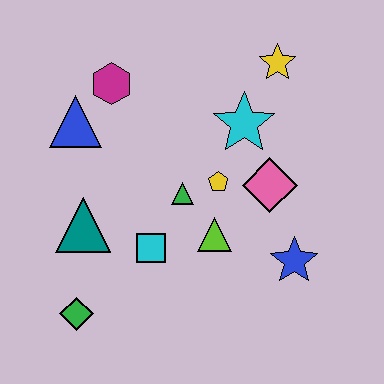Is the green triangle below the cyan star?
Yes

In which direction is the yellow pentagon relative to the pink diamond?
The yellow pentagon is to the left of the pink diamond.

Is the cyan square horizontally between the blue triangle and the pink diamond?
Yes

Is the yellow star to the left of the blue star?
Yes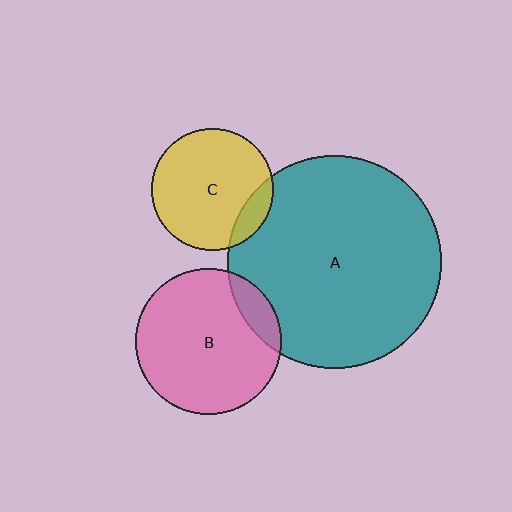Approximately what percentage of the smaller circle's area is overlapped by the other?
Approximately 15%.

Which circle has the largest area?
Circle A (teal).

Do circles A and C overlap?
Yes.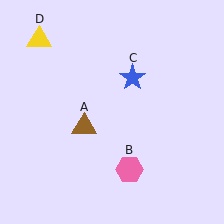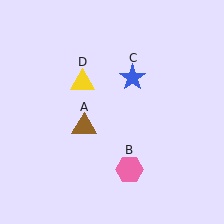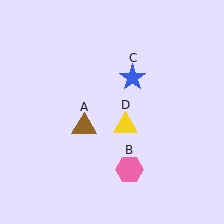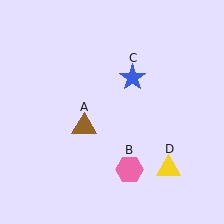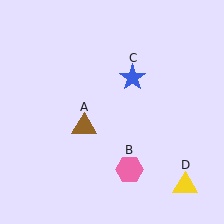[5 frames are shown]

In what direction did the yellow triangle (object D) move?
The yellow triangle (object D) moved down and to the right.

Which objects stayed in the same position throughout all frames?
Brown triangle (object A) and pink hexagon (object B) and blue star (object C) remained stationary.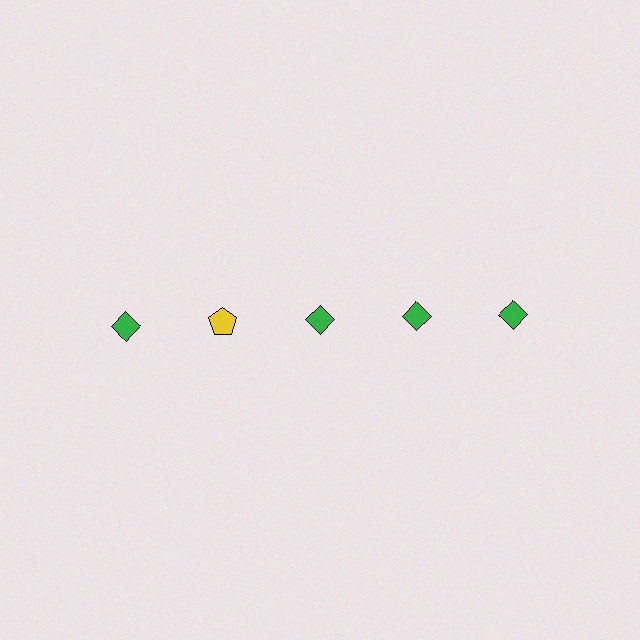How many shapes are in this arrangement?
There are 5 shapes arranged in a grid pattern.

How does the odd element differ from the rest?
It differs in both color (yellow instead of green) and shape (pentagon instead of diamond).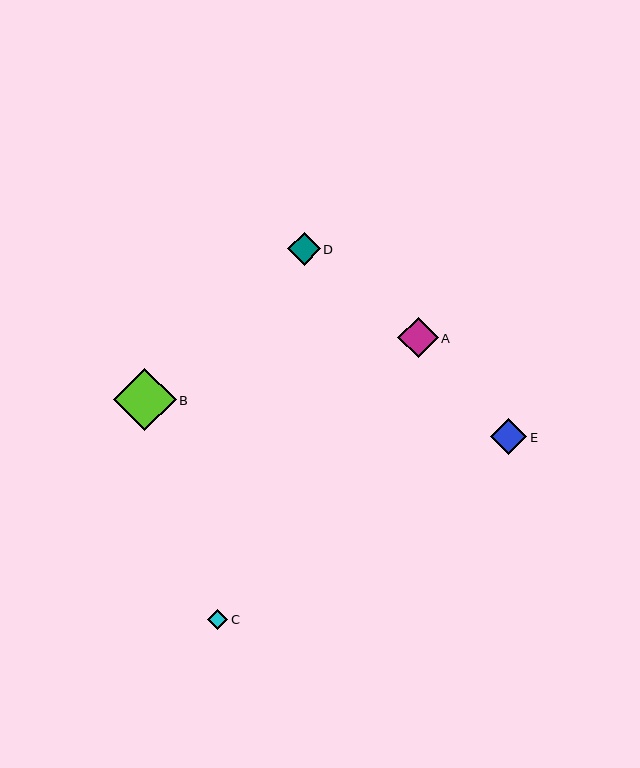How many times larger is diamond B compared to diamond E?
Diamond B is approximately 1.7 times the size of diamond E.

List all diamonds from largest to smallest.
From largest to smallest: B, A, E, D, C.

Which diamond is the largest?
Diamond B is the largest with a size of approximately 62 pixels.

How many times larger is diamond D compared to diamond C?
Diamond D is approximately 1.6 times the size of diamond C.